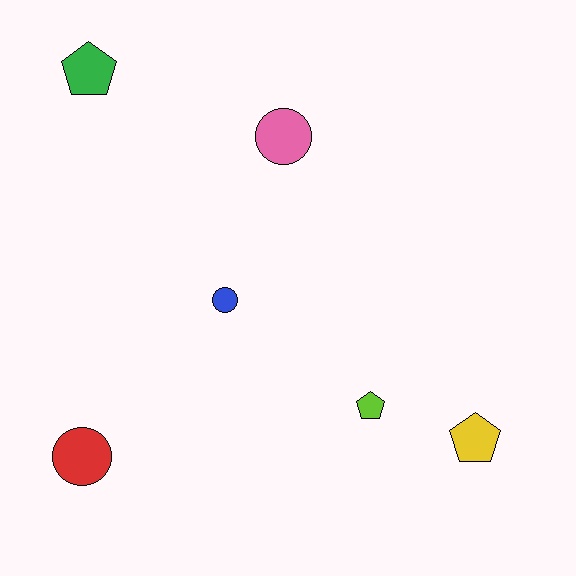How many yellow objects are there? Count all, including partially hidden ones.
There is 1 yellow object.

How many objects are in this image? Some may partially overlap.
There are 6 objects.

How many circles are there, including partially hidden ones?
There are 3 circles.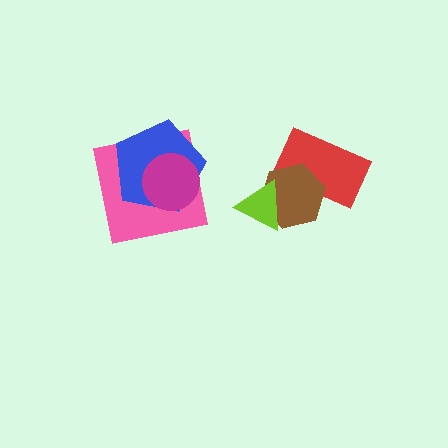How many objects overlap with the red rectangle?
1 object overlaps with the red rectangle.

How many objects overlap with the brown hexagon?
2 objects overlap with the brown hexagon.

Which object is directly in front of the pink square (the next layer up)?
The blue pentagon is directly in front of the pink square.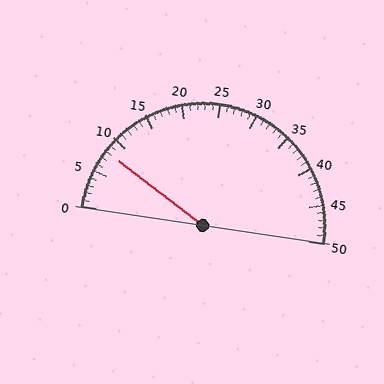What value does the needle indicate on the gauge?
The needle indicates approximately 8.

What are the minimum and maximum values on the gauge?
The gauge ranges from 0 to 50.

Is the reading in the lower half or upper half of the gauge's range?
The reading is in the lower half of the range (0 to 50).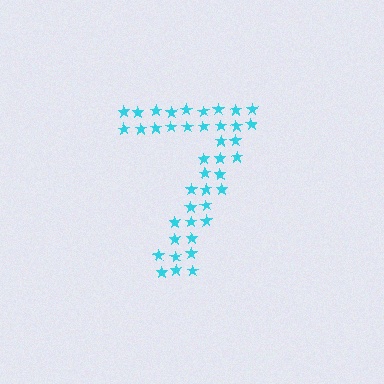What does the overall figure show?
The overall figure shows the digit 7.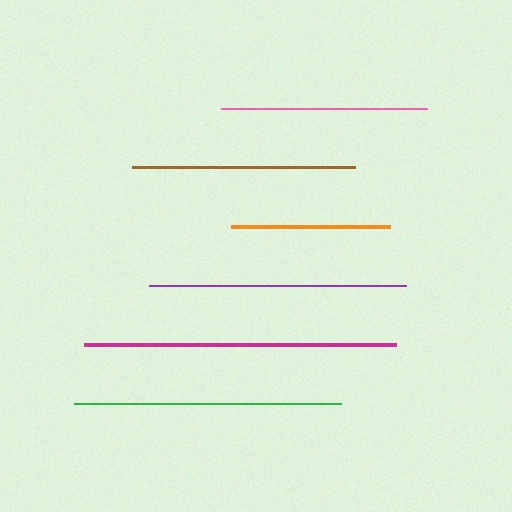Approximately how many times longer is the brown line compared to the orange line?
The brown line is approximately 1.4 times the length of the orange line.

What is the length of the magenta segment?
The magenta segment is approximately 311 pixels long.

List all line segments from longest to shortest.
From longest to shortest: magenta, green, purple, brown, pink, orange.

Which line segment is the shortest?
The orange line is the shortest at approximately 159 pixels.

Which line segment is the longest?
The magenta line is the longest at approximately 311 pixels.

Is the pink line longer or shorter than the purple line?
The purple line is longer than the pink line.